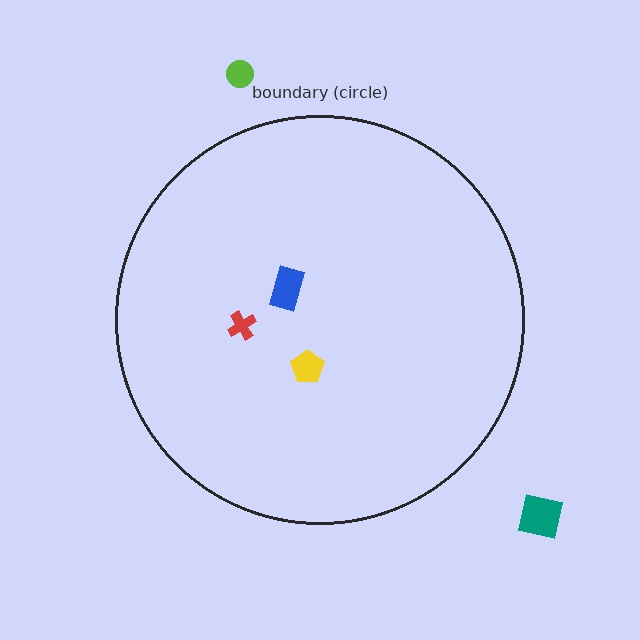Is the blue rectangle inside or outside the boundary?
Inside.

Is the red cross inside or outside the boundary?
Inside.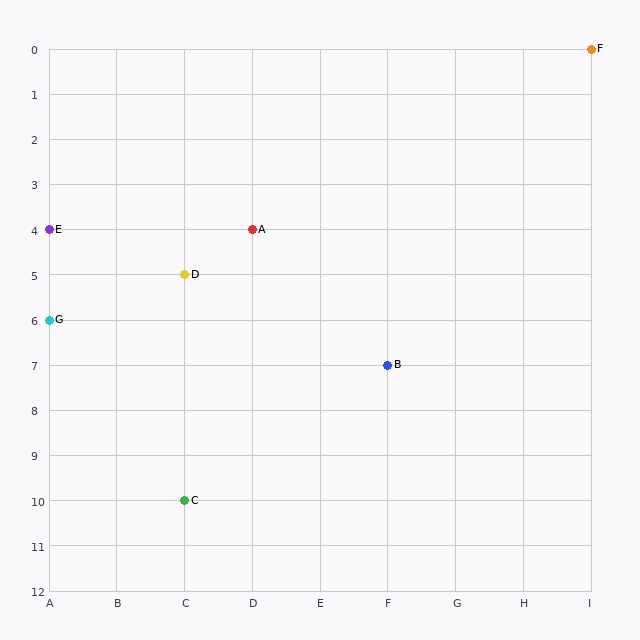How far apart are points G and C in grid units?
Points G and C are 2 columns and 4 rows apart (about 4.5 grid units diagonally).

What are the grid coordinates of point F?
Point F is at grid coordinates (I, 0).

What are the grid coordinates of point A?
Point A is at grid coordinates (D, 4).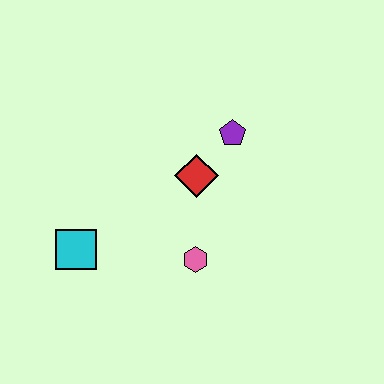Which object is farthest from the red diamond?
The cyan square is farthest from the red diamond.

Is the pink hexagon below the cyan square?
Yes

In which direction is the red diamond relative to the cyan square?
The red diamond is to the right of the cyan square.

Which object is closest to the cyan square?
The pink hexagon is closest to the cyan square.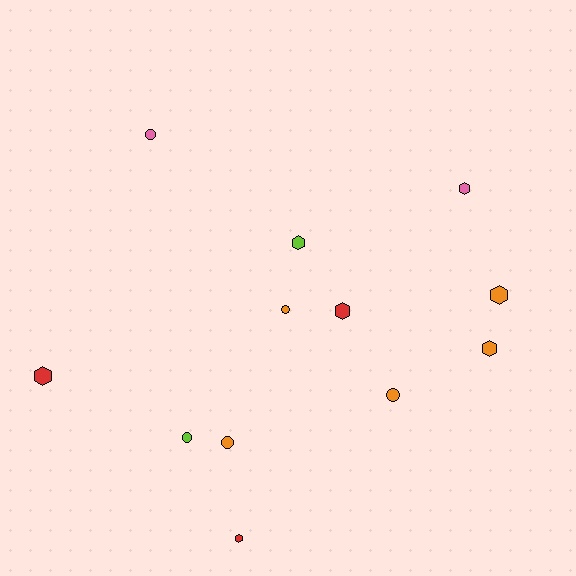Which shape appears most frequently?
Hexagon, with 7 objects.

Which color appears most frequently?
Orange, with 5 objects.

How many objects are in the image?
There are 12 objects.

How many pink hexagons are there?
There is 1 pink hexagon.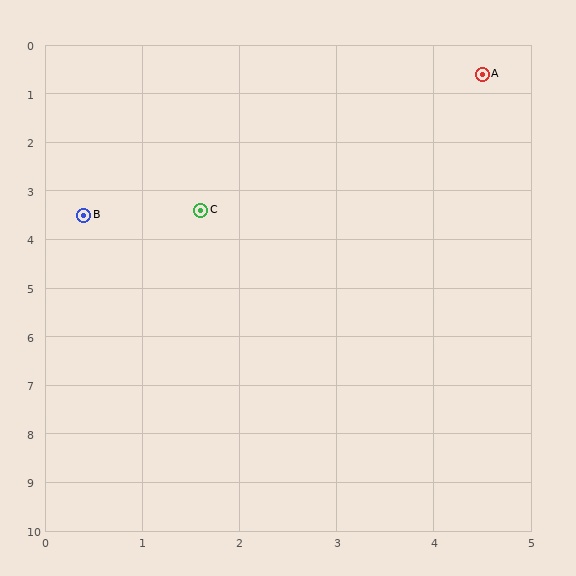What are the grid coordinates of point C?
Point C is at approximately (1.6, 3.4).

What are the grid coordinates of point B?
Point B is at approximately (0.4, 3.5).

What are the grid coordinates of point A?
Point A is at approximately (4.5, 0.6).